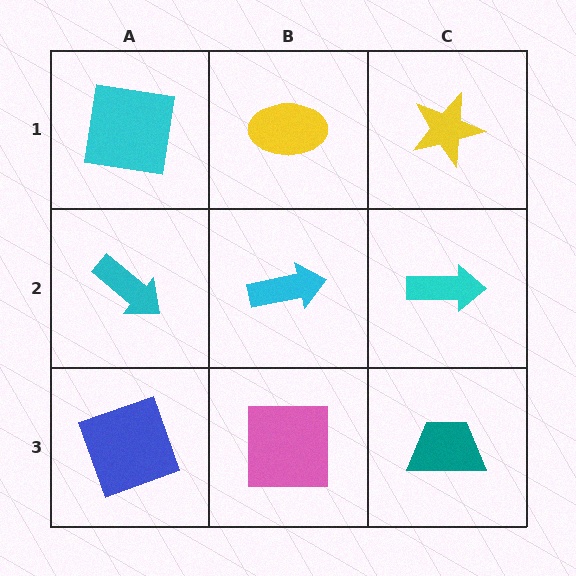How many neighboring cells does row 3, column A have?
2.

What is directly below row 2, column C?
A teal trapezoid.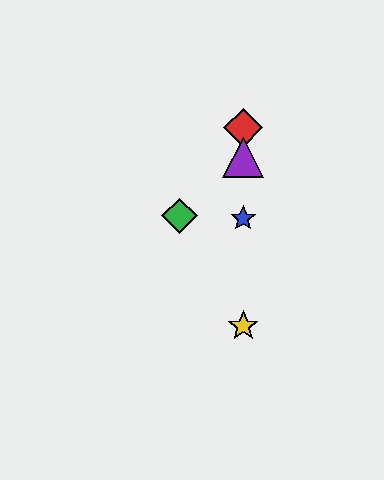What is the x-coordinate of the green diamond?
The green diamond is at x≈180.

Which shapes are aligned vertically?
The red diamond, the blue star, the yellow star, the purple triangle are aligned vertically.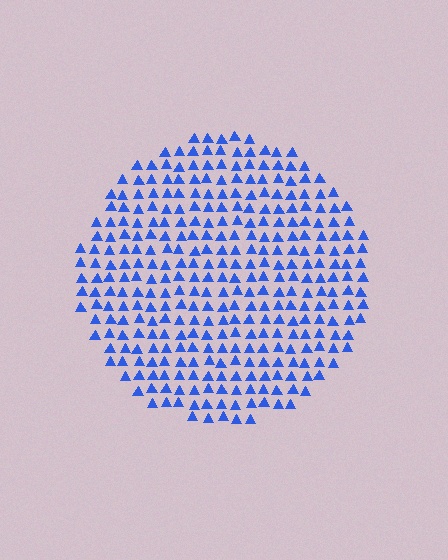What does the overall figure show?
The overall figure shows a circle.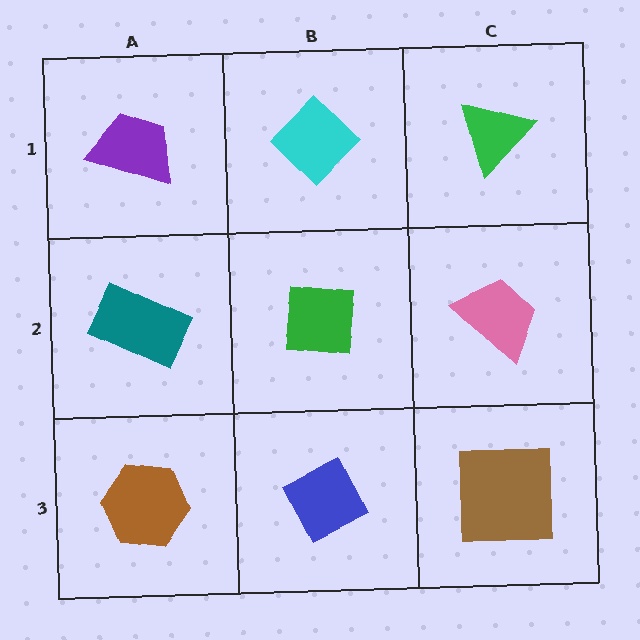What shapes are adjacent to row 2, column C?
A green triangle (row 1, column C), a brown square (row 3, column C), a green square (row 2, column B).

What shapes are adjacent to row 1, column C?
A pink trapezoid (row 2, column C), a cyan diamond (row 1, column B).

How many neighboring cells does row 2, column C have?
3.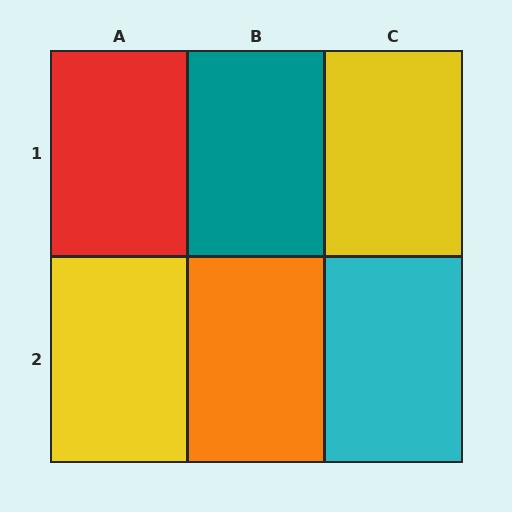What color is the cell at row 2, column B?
Orange.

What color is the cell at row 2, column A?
Yellow.